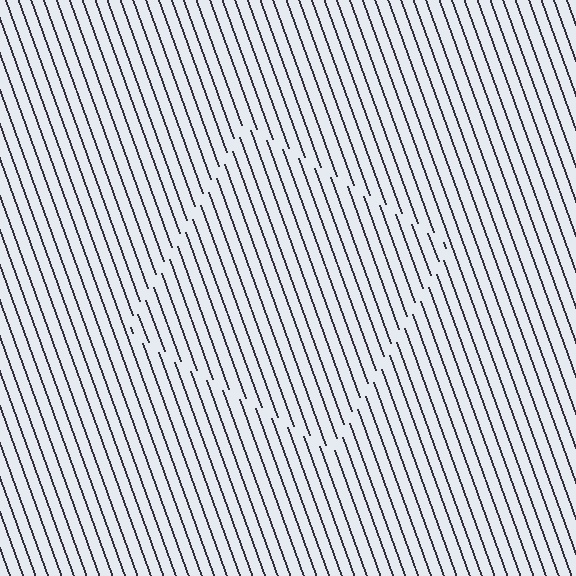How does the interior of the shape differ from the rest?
The interior of the shape contains the same grating, shifted by half a period — the contour is defined by the phase discontinuity where line-ends from the inner and outer gratings abut.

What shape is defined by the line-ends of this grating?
An illusory square. The interior of the shape contains the same grating, shifted by half a period — the contour is defined by the phase discontinuity where line-ends from the inner and outer gratings abut.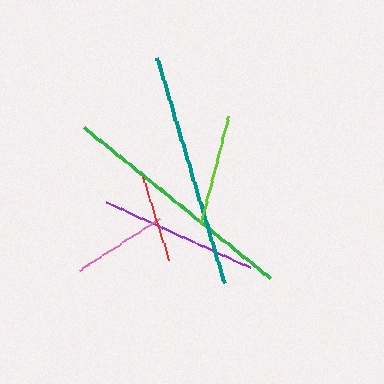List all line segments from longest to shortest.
From longest to shortest: green, teal, purple, lime, pink, red.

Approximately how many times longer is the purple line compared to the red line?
The purple line is approximately 1.8 times the length of the red line.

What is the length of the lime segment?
The lime segment is approximately 111 pixels long.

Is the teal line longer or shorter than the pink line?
The teal line is longer than the pink line.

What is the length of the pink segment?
The pink segment is approximately 96 pixels long.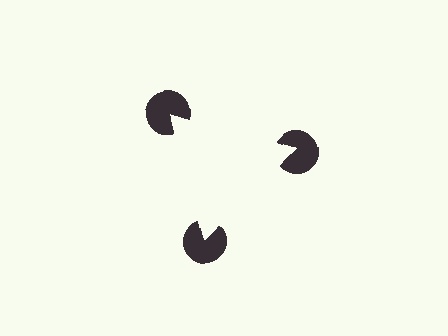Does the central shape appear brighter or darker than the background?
It typically appears slightly brighter than the background, even though no actual brightness change is drawn.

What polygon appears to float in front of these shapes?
An illusory triangle — its edges are inferred from the aligned wedge cuts in the pac-man discs, not physically drawn.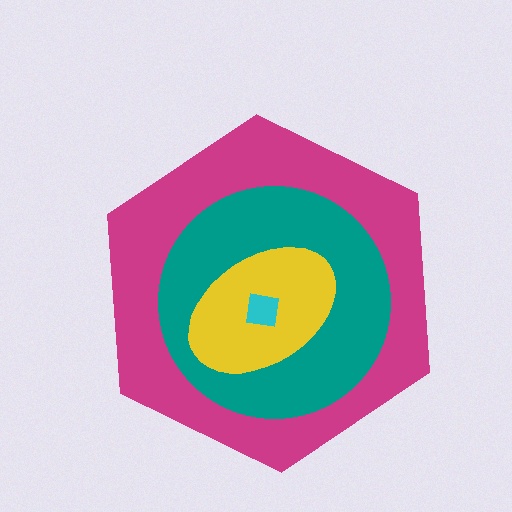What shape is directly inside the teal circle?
The yellow ellipse.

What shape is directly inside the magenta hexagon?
The teal circle.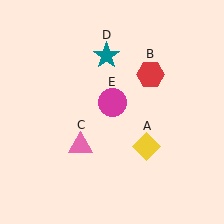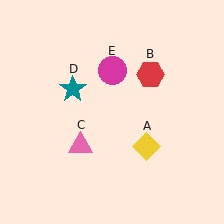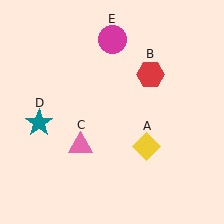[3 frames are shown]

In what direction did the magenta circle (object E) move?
The magenta circle (object E) moved up.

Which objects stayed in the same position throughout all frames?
Yellow diamond (object A) and red hexagon (object B) and pink triangle (object C) remained stationary.